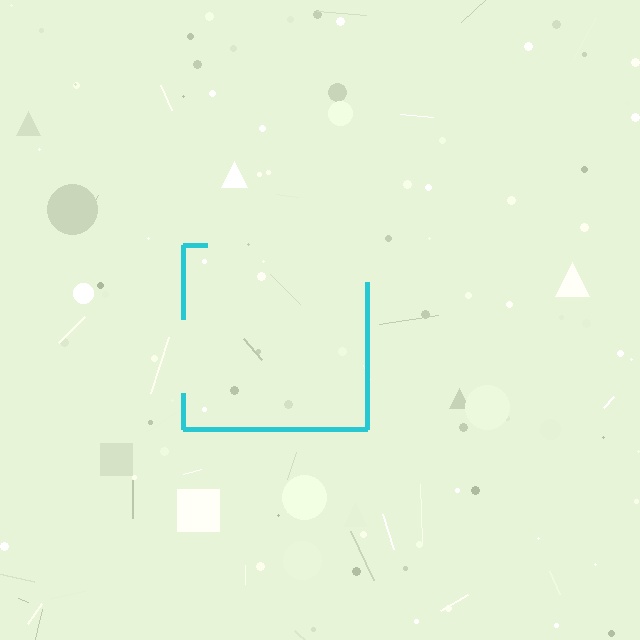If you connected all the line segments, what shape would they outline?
They would outline a square.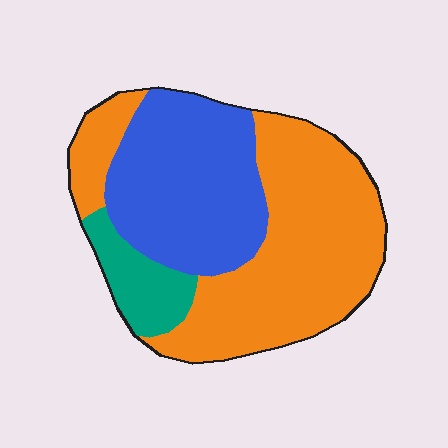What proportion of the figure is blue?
Blue covers 36% of the figure.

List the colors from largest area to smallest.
From largest to smallest: orange, blue, teal.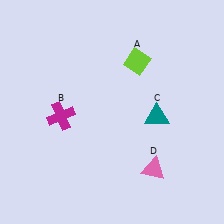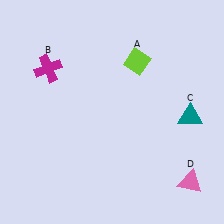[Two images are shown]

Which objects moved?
The objects that moved are: the magenta cross (B), the teal triangle (C), the pink triangle (D).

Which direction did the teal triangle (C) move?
The teal triangle (C) moved right.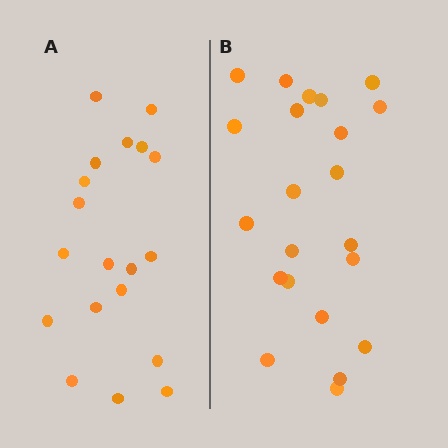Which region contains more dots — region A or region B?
Region B (the right region) has more dots.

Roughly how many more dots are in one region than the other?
Region B has just a few more — roughly 2 or 3 more dots than region A.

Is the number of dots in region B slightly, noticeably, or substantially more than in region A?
Region B has only slightly more — the two regions are fairly close. The ratio is roughly 1.2 to 1.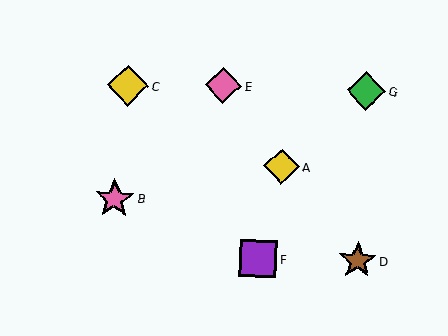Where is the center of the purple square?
The center of the purple square is at (258, 258).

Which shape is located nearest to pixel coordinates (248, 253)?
The purple square (labeled F) at (258, 258) is nearest to that location.